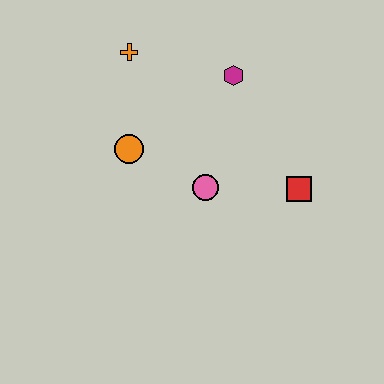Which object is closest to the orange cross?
The orange circle is closest to the orange cross.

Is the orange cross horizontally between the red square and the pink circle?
No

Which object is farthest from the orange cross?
The red square is farthest from the orange cross.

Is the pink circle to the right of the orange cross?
Yes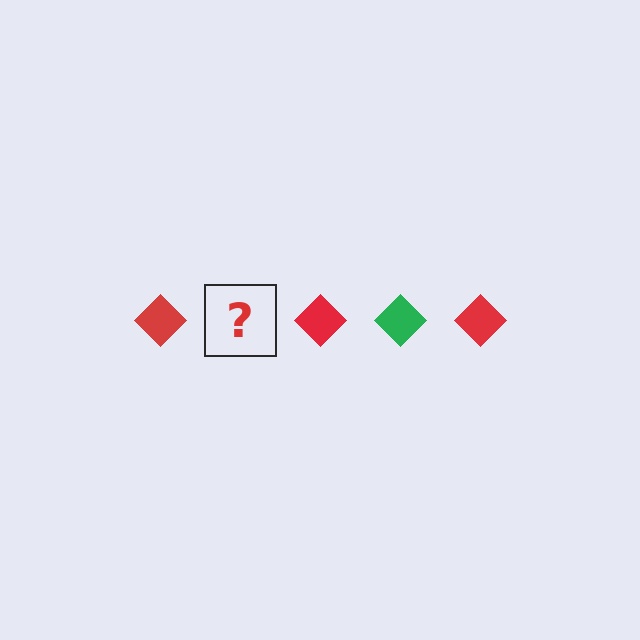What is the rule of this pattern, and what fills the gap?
The rule is that the pattern cycles through red, green diamonds. The gap should be filled with a green diamond.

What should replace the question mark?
The question mark should be replaced with a green diamond.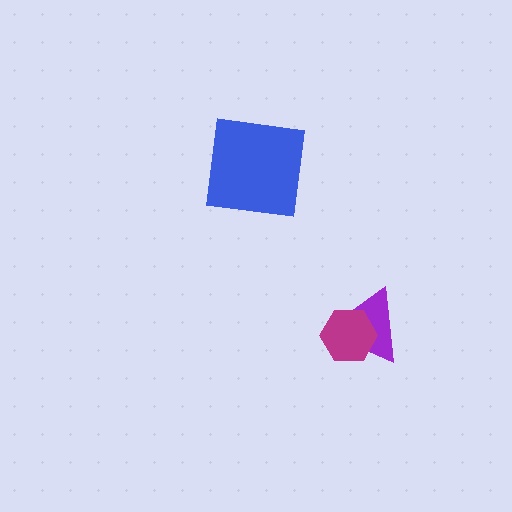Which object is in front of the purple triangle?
The magenta hexagon is in front of the purple triangle.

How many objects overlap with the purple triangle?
1 object overlaps with the purple triangle.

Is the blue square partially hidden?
No, no other shape covers it.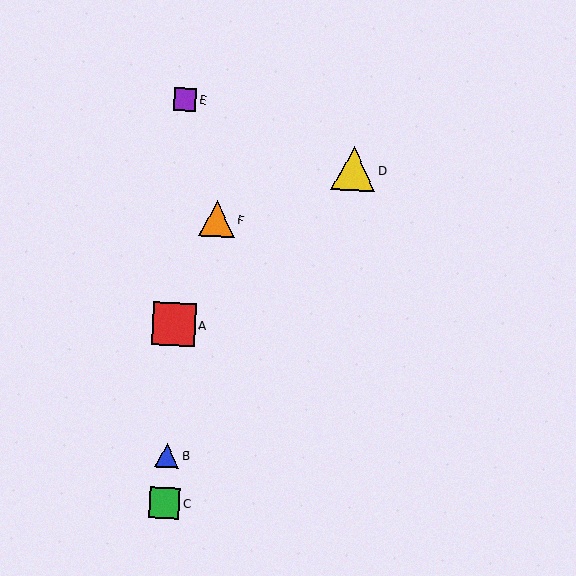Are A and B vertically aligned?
Yes, both are at x≈174.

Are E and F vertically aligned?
No, E is at x≈185 and F is at x≈217.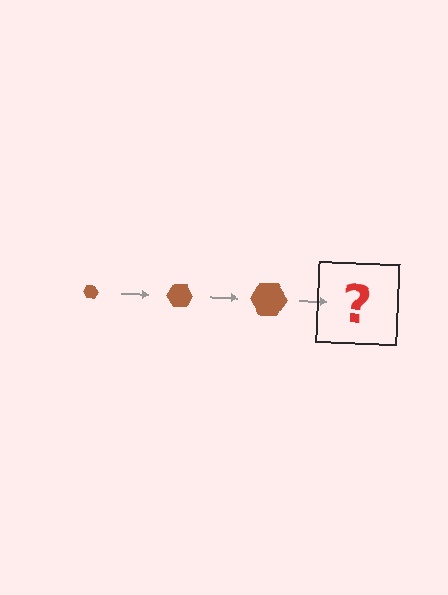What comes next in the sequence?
The next element should be a brown hexagon, larger than the previous one.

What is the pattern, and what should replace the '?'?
The pattern is that the hexagon gets progressively larger each step. The '?' should be a brown hexagon, larger than the previous one.